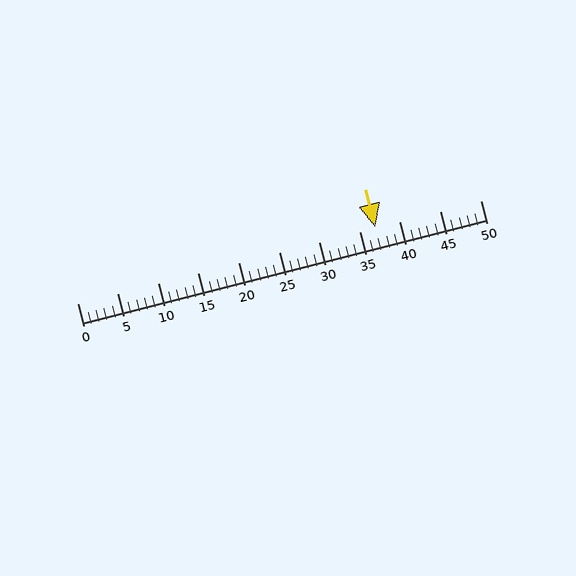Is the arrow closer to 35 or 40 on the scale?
The arrow is closer to 35.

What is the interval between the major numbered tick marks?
The major tick marks are spaced 5 units apart.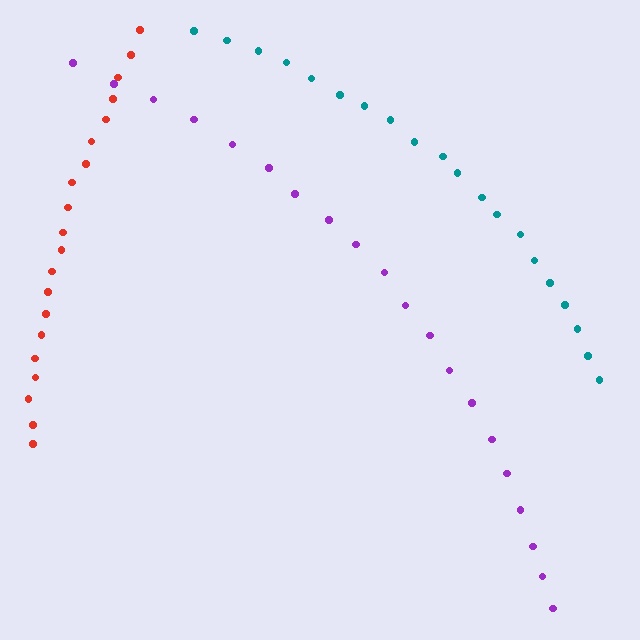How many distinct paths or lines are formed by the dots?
There are 3 distinct paths.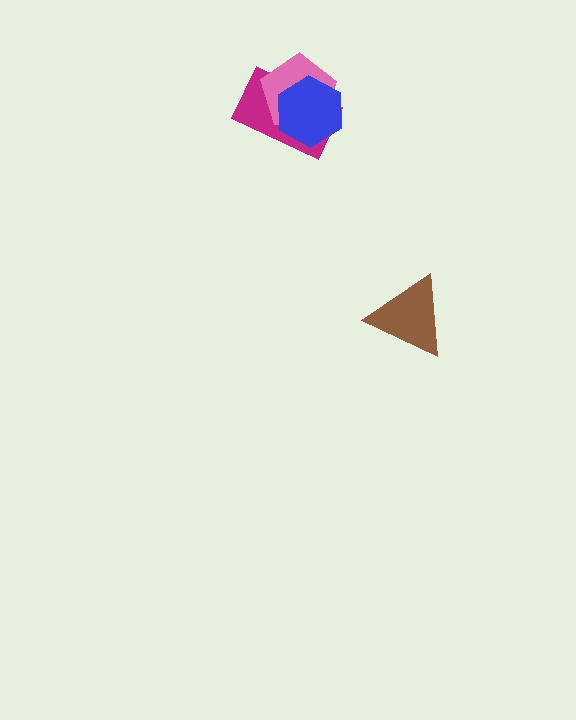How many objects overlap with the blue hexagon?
2 objects overlap with the blue hexagon.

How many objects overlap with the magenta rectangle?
2 objects overlap with the magenta rectangle.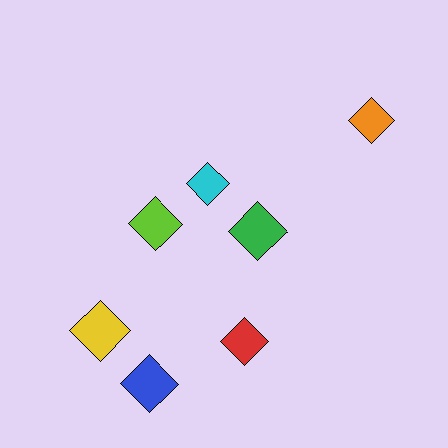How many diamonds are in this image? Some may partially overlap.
There are 7 diamonds.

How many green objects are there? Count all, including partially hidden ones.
There is 1 green object.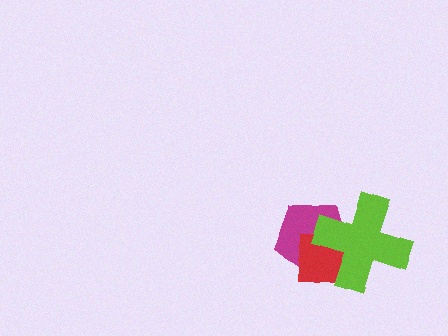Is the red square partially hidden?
Yes, it is partially covered by another shape.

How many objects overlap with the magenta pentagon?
2 objects overlap with the magenta pentagon.